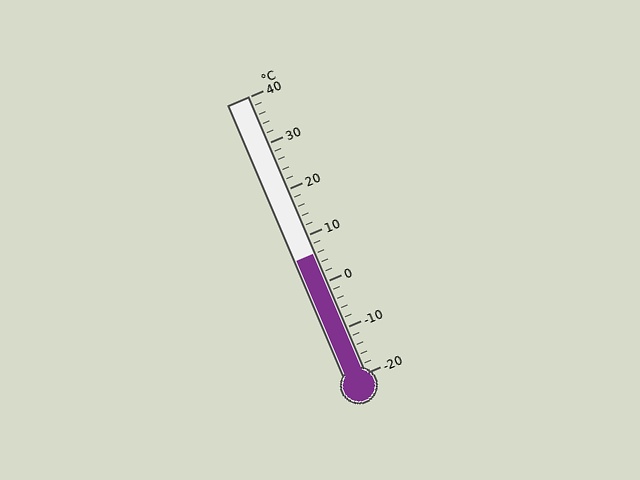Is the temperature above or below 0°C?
The temperature is above 0°C.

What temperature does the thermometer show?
The thermometer shows approximately 6°C.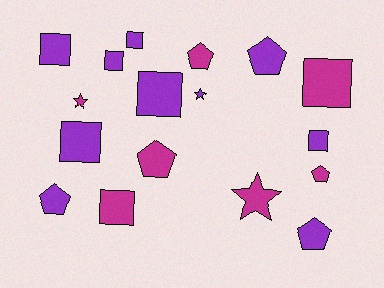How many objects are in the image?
There are 17 objects.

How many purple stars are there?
There is 1 purple star.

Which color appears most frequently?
Purple, with 10 objects.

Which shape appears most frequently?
Square, with 8 objects.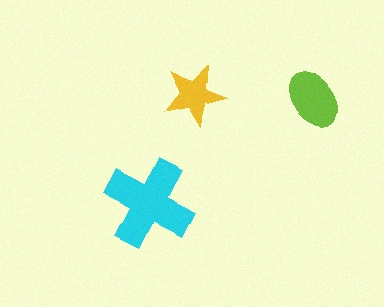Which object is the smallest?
The yellow star.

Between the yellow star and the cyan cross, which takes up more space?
The cyan cross.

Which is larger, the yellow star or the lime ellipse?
The lime ellipse.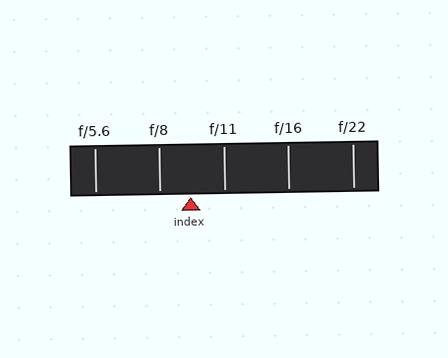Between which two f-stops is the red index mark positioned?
The index mark is between f/8 and f/11.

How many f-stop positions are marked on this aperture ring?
There are 5 f-stop positions marked.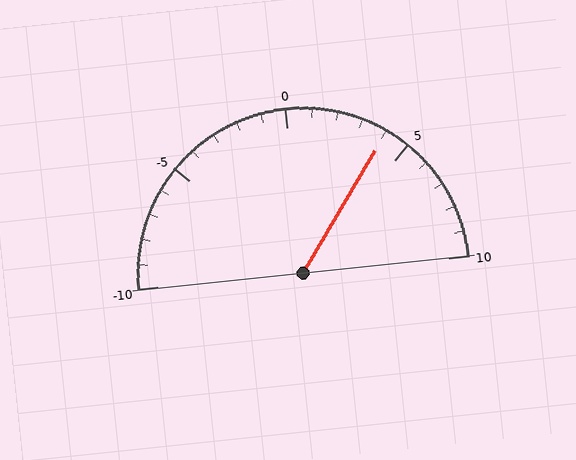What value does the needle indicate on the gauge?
The needle indicates approximately 4.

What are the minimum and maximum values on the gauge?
The gauge ranges from -10 to 10.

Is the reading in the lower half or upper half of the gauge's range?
The reading is in the upper half of the range (-10 to 10).